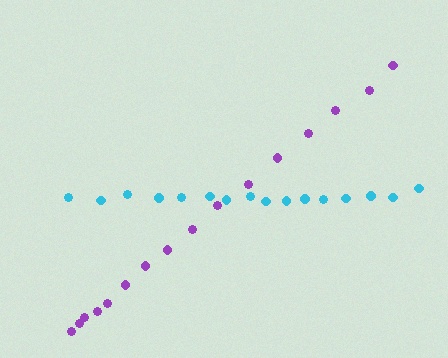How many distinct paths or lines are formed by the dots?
There are 2 distinct paths.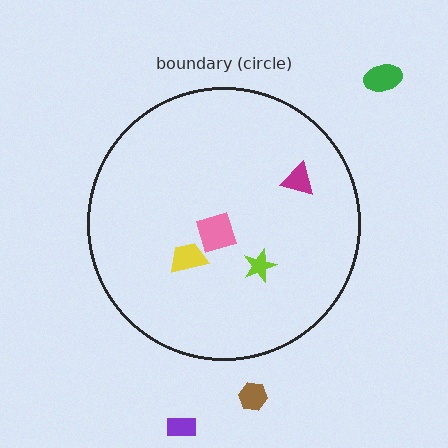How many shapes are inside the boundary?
4 inside, 3 outside.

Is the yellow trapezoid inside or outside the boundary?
Inside.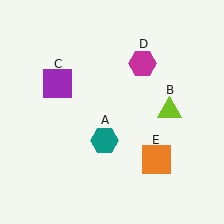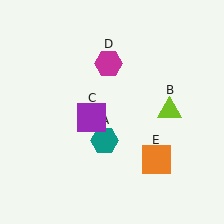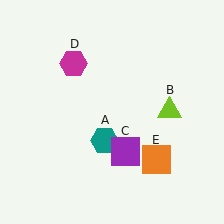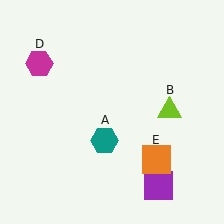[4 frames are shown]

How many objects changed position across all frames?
2 objects changed position: purple square (object C), magenta hexagon (object D).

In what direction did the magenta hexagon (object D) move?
The magenta hexagon (object D) moved left.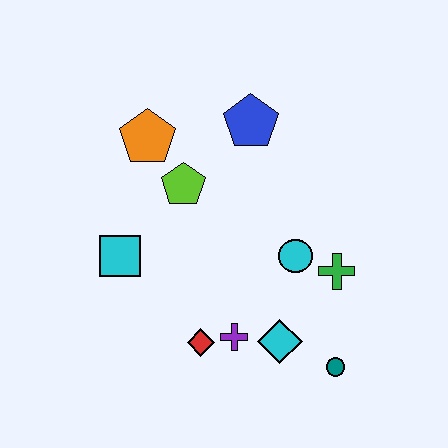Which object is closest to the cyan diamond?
The purple cross is closest to the cyan diamond.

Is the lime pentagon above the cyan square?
Yes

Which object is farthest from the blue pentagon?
The teal circle is farthest from the blue pentagon.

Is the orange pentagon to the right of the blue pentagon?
No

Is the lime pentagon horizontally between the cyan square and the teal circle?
Yes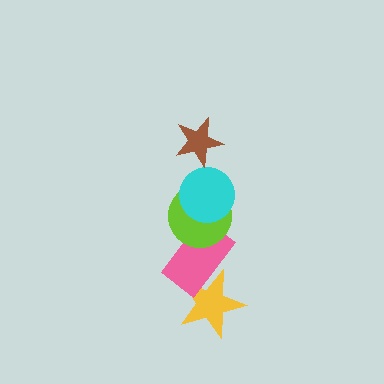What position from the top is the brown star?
The brown star is 1st from the top.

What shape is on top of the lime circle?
The cyan circle is on top of the lime circle.